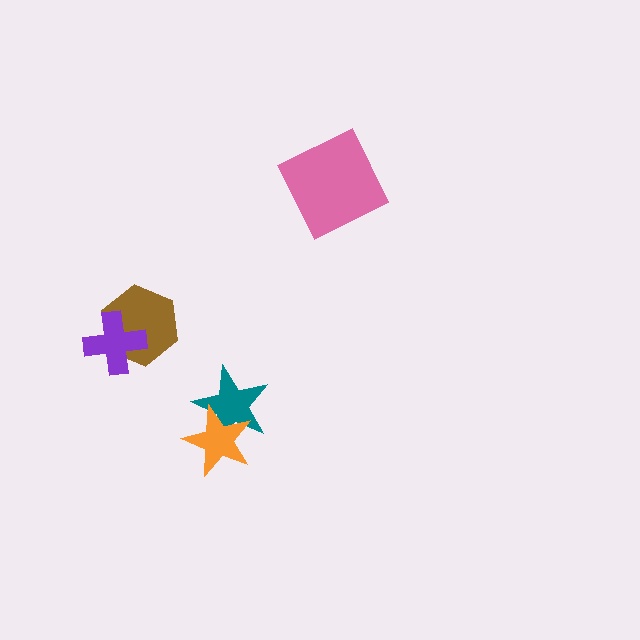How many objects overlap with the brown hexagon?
1 object overlaps with the brown hexagon.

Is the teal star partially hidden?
Yes, it is partially covered by another shape.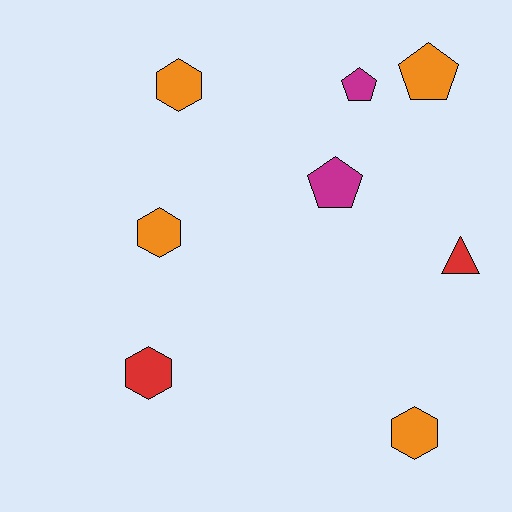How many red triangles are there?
There is 1 red triangle.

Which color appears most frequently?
Orange, with 4 objects.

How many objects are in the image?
There are 8 objects.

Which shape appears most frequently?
Hexagon, with 4 objects.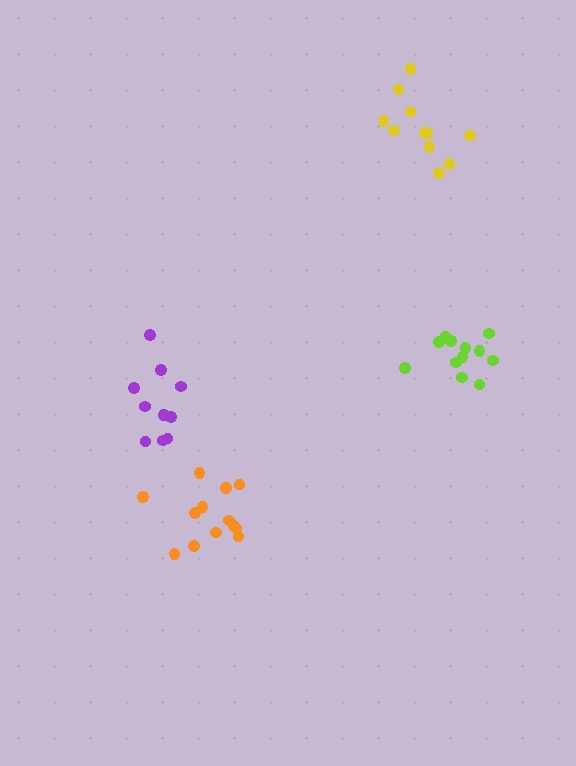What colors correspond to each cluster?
The clusters are colored: purple, orange, yellow, lime.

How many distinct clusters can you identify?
There are 4 distinct clusters.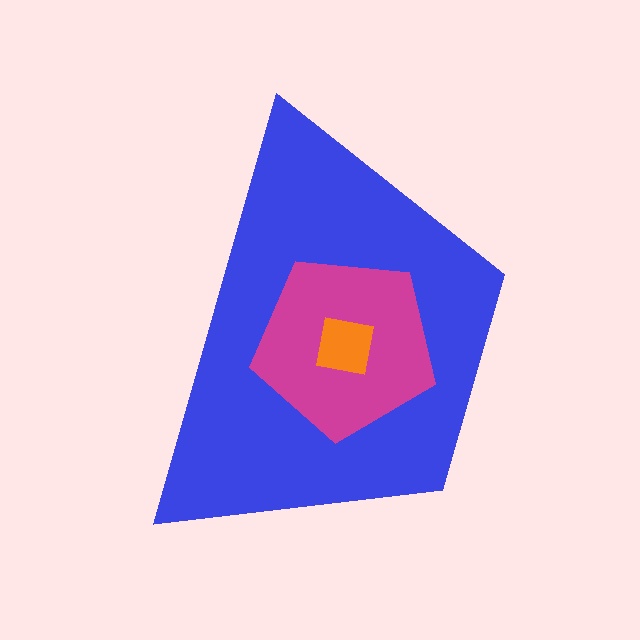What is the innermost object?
The orange square.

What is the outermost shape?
The blue trapezoid.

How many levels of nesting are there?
3.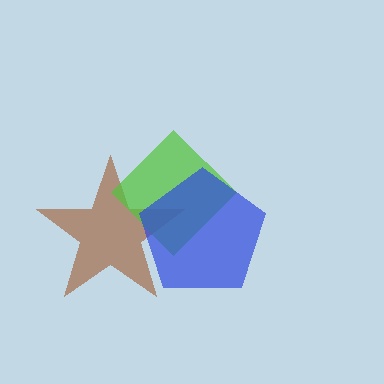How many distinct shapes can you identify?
There are 3 distinct shapes: a brown star, a lime diamond, a blue pentagon.